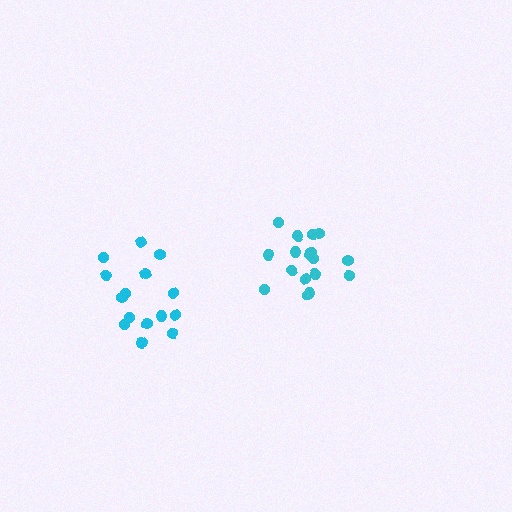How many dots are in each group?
Group 1: 17 dots, Group 2: 15 dots (32 total).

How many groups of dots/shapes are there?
There are 2 groups.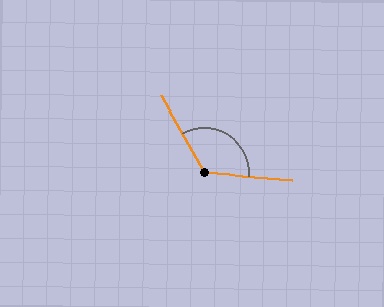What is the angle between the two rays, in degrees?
Approximately 124 degrees.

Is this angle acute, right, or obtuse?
It is obtuse.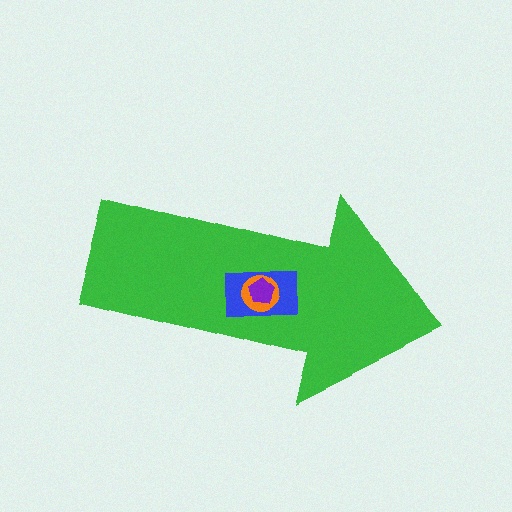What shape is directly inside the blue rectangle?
The orange circle.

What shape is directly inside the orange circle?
The purple pentagon.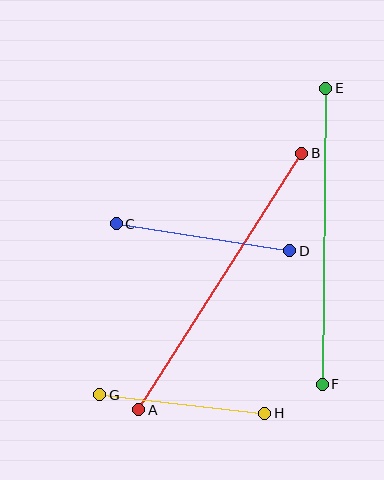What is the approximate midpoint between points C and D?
The midpoint is at approximately (203, 237) pixels.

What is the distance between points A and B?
The distance is approximately 304 pixels.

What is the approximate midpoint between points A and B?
The midpoint is at approximately (220, 281) pixels.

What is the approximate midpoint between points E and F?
The midpoint is at approximately (324, 236) pixels.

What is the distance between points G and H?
The distance is approximately 166 pixels.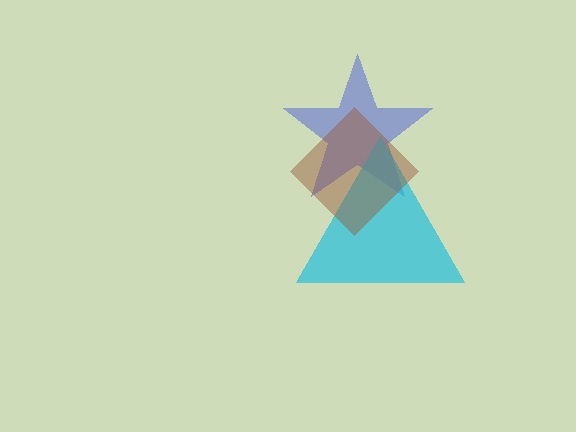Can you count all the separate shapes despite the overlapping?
Yes, there are 3 separate shapes.